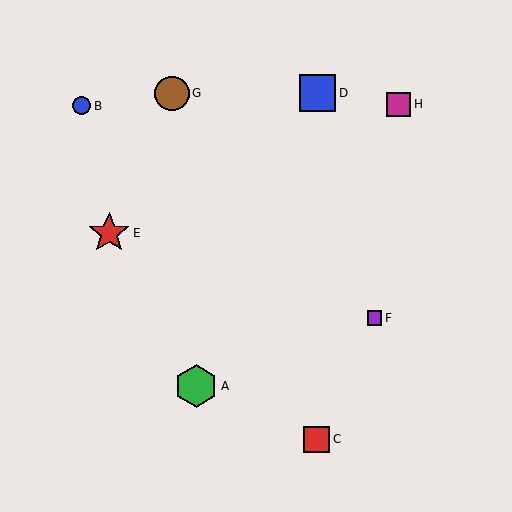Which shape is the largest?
The green hexagon (labeled A) is the largest.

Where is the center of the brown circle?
The center of the brown circle is at (172, 93).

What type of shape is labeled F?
Shape F is a purple square.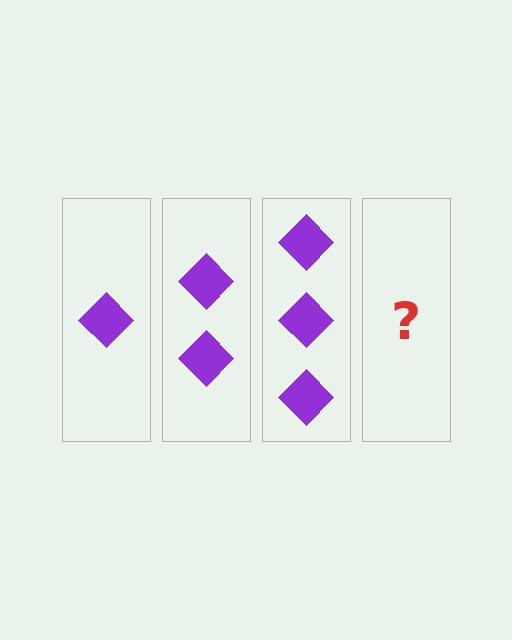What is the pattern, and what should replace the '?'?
The pattern is that each step adds one more diamond. The '?' should be 4 diamonds.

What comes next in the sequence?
The next element should be 4 diamonds.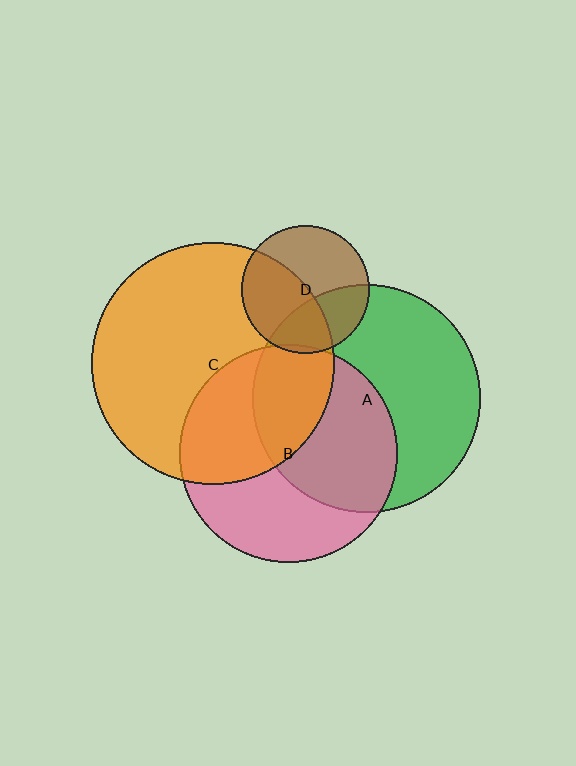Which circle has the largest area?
Circle C (orange).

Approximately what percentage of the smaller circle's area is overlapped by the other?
Approximately 25%.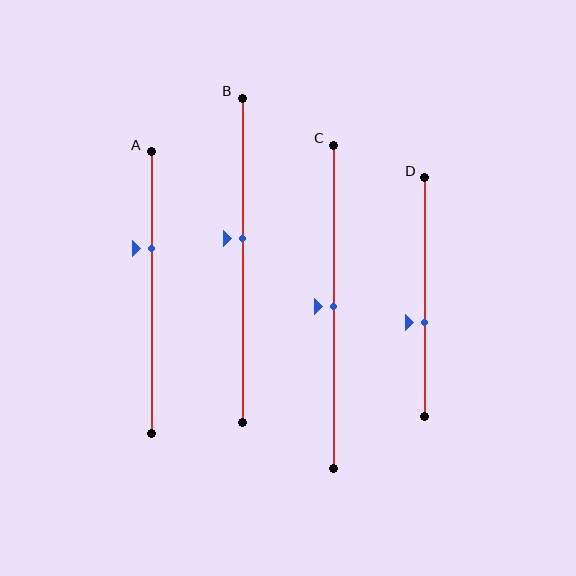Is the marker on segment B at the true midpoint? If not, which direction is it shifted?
No, the marker on segment B is shifted upward by about 7% of the segment length.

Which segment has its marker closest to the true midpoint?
Segment C has its marker closest to the true midpoint.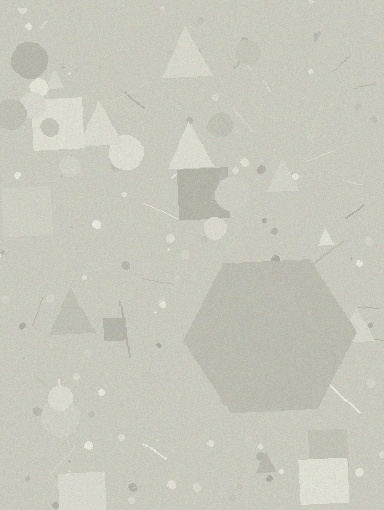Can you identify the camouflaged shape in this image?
The camouflaged shape is a hexagon.